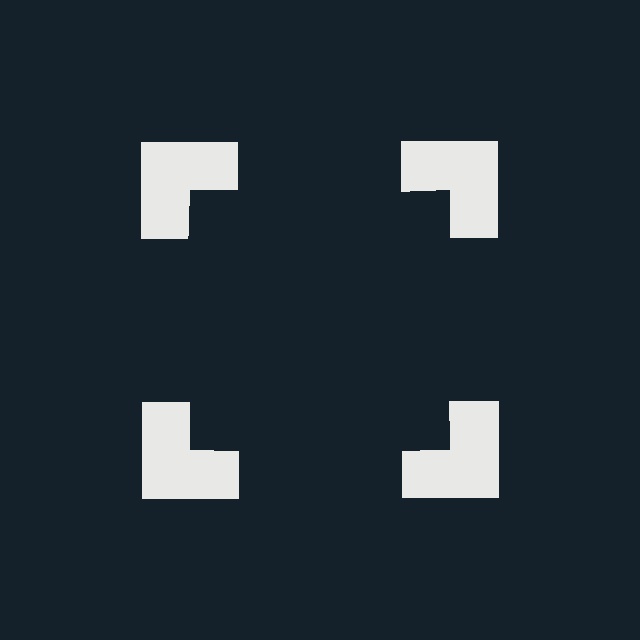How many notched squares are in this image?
There are 4 — one at each vertex of the illusory square.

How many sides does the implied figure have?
4 sides.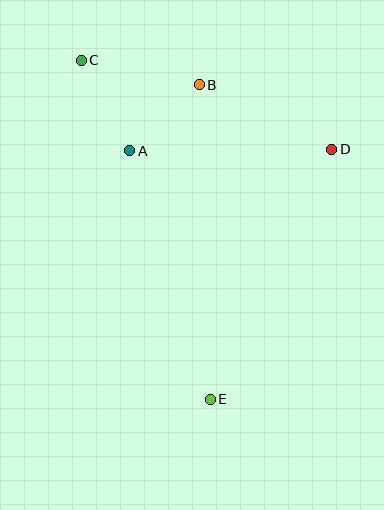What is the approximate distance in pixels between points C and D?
The distance between C and D is approximately 266 pixels.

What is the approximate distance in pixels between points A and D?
The distance between A and D is approximately 202 pixels.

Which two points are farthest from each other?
Points C and E are farthest from each other.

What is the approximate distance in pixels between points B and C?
The distance between B and C is approximately 121 pixels.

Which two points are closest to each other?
Points A and B are closest to each other.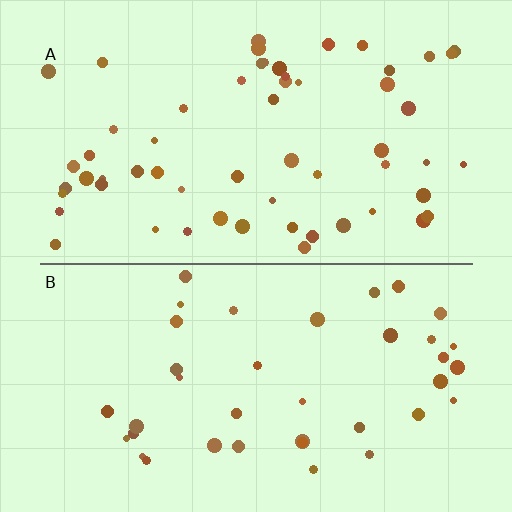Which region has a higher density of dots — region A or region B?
A (the top).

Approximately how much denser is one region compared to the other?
Approximately 1.5× — region A over region B.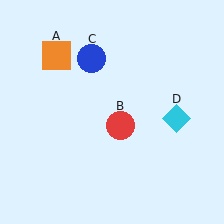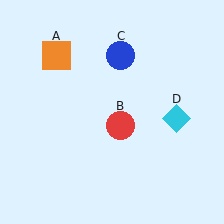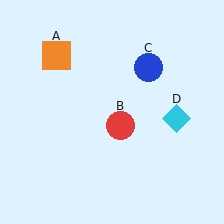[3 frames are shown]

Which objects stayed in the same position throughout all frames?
Orange square (object A) and red circle (object B) and cyan diamond (object D) remained stationary.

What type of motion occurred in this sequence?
The blue circle (object C) rotated clockwise around the center of the scene.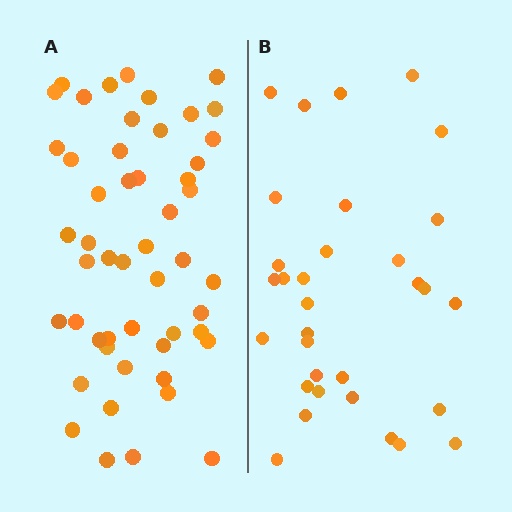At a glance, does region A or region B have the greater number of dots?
Region A (the left region) has more dots.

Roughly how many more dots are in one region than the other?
Region A has approximately 20 more dots than region B.